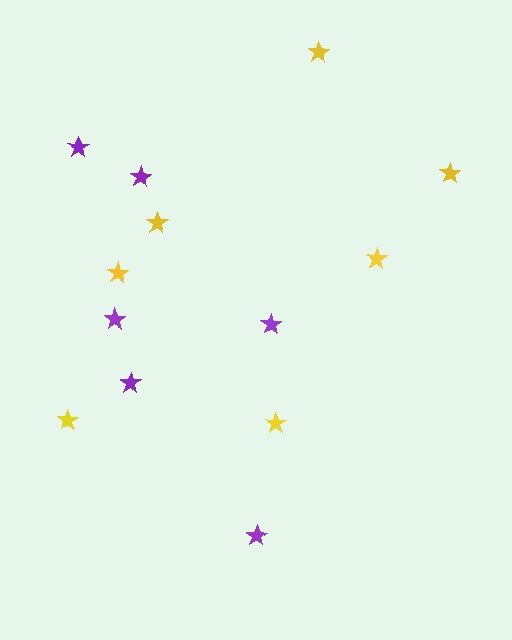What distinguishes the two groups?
There are 2 groups: one group of purple stars (6) and one group of yellow stars (7).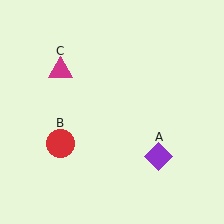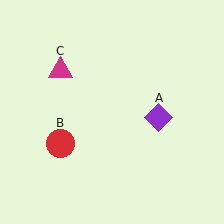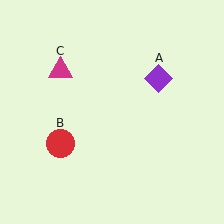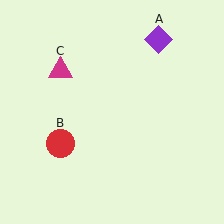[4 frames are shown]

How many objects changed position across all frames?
1 object changed position: purple diamond (object A).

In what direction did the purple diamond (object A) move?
The purple diamond (object A) moved up.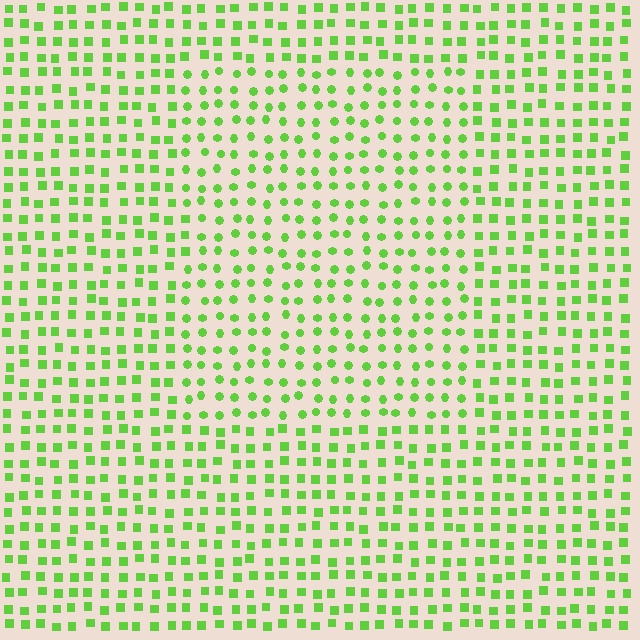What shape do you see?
I see a rectangle.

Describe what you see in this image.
The image is filled with small lime elements arranged in a uniform grid. A rectangle-shaped region contains circles, while the surrounding area contains squares. The boundary is defined purely by the change in element shape.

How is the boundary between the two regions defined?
The boundary is defined by a change in element shape: circles inside vs. squares outside. All elements share the same color and spacing.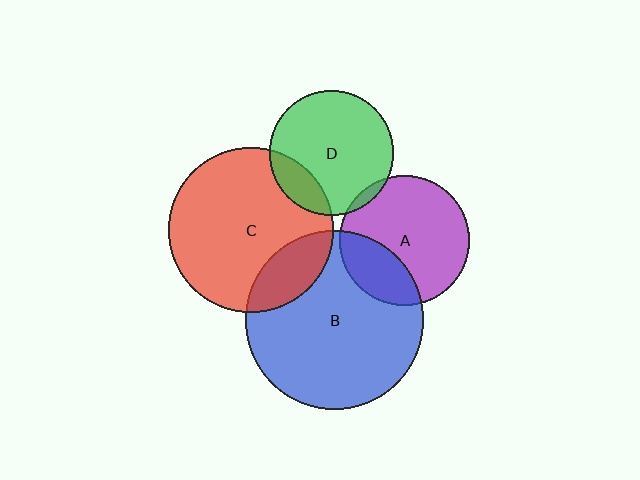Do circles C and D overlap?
Yes.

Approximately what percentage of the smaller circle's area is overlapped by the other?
Approximately 20%.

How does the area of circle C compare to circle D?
Approximately 1.8 times.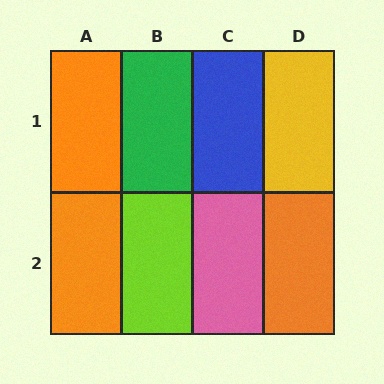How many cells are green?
1 cell is green.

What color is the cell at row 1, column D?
Yellow.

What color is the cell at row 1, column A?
Orange.